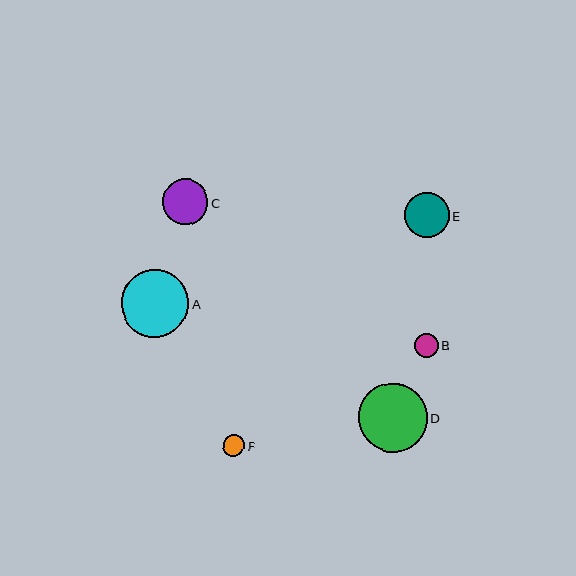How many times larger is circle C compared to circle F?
Circle C is approximately 2.1 times the size of circle F.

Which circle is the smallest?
Circle F is the smallest with a size of approximately 22 pixels.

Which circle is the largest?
Circle D is the largest with a size of approximately 68 pixels.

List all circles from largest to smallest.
From largest to smallest: D, A, C, E, B, F.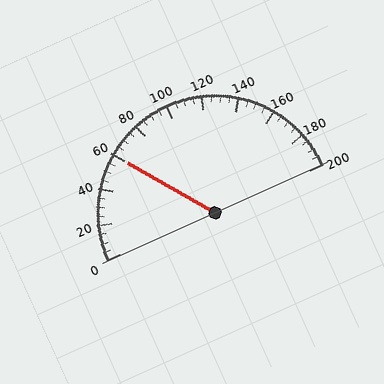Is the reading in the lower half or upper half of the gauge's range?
The reading is in the lower half of the range (0 to 200).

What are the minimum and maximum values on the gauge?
The gauge ranges from 0 to 200.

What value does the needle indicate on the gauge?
The needle indicates approximately 60.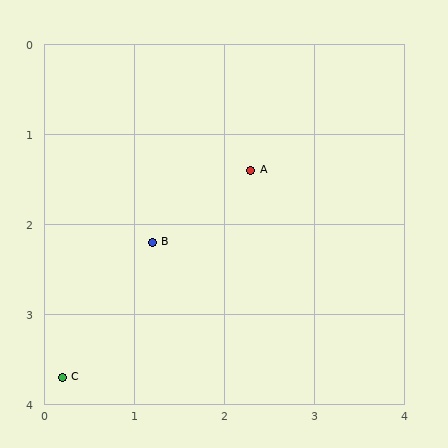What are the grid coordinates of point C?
Point C is at approximately (0.2, 3.7).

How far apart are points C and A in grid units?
Points C and A are about 3.1 grid units apart.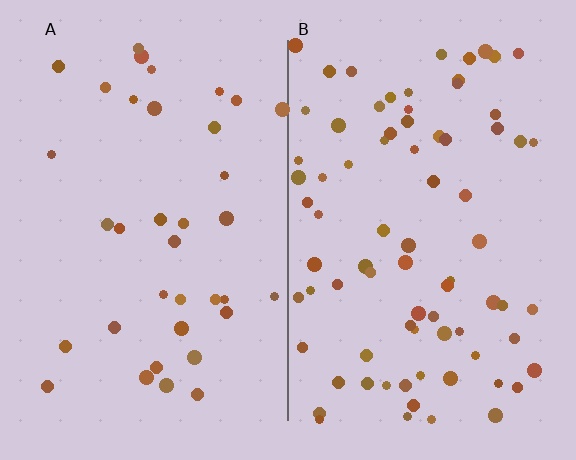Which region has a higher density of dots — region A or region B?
B (the right).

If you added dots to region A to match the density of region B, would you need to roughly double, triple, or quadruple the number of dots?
Approximately double.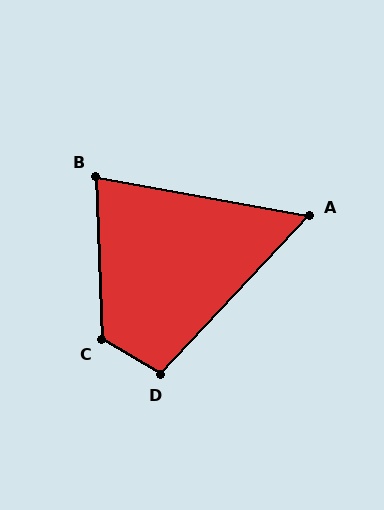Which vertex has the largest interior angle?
C, at approximately 123 degrees.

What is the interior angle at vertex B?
Approximately 78 degrees (acute).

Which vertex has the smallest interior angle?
A, at approximately 57 degrees.